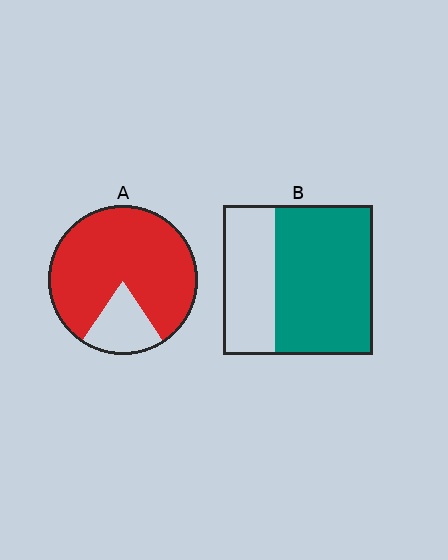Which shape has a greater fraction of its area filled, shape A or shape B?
Shape A.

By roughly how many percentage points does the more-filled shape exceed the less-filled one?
By roughly 15 percentage points (A over B).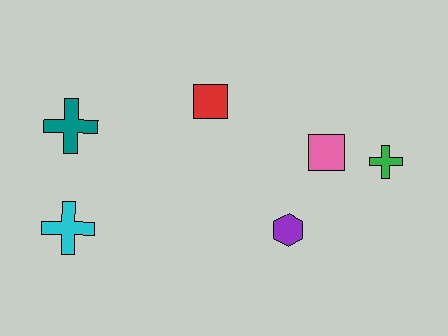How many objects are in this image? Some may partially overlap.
There are 6 objects.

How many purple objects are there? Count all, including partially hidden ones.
There is 1 purple object.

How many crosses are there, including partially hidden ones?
There are 3 crosses.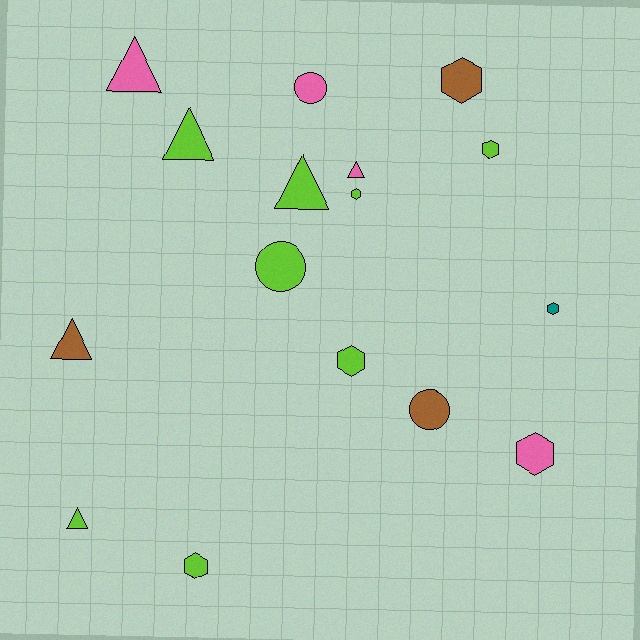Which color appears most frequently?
Lime, with 8 objects.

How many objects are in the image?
There are 16 objects.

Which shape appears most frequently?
Hexagon, with 7 objects.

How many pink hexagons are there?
There is 1 pink hexagon.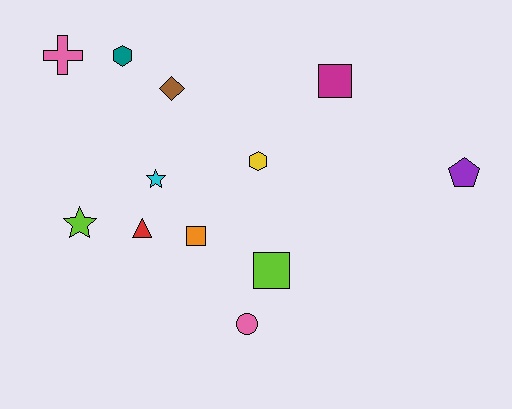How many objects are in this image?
There are 12 objects.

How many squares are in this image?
There are 3 squares.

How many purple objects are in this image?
There is 1 purple object.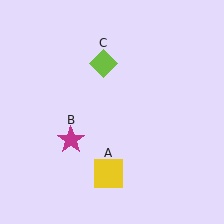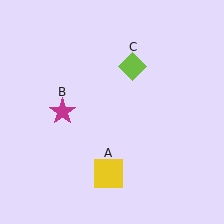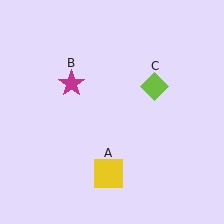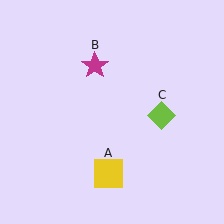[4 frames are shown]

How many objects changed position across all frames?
2 objects changed position: magenta star (object B), lime diamond (object C).